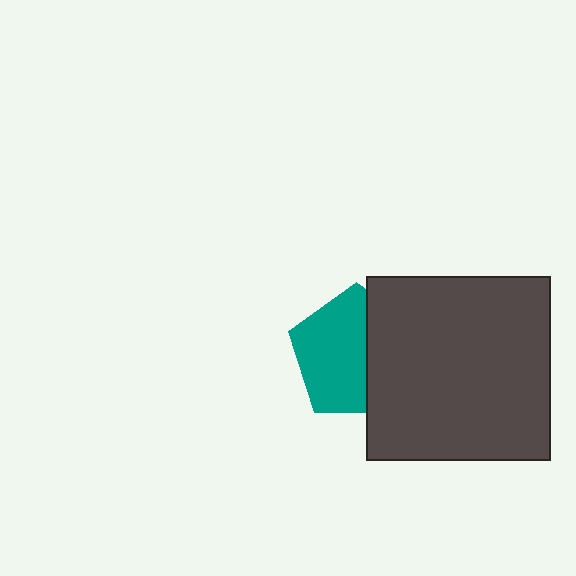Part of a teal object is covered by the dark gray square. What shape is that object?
It is a pentagon.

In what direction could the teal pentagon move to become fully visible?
The teal pentagon could move left. That would shift it out from behind the dark gray square entirely.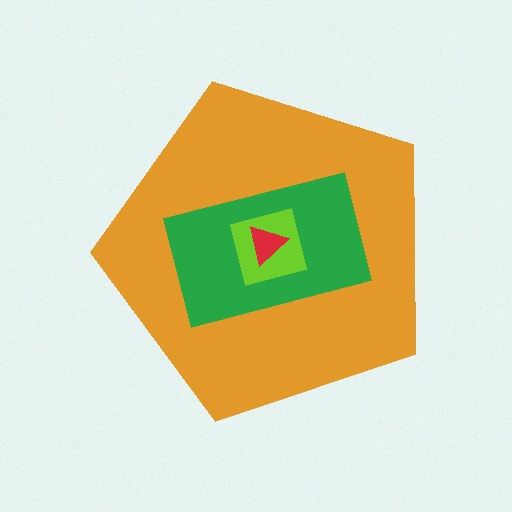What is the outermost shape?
The orange pentagon.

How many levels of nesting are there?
4.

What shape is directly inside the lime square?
The red triangle.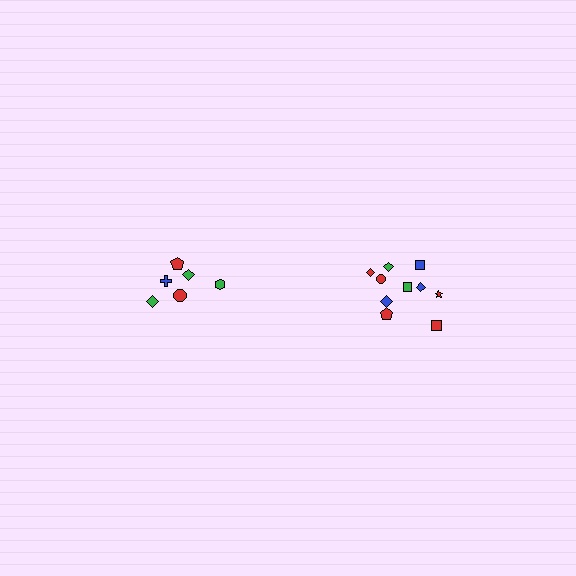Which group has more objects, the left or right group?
The right group.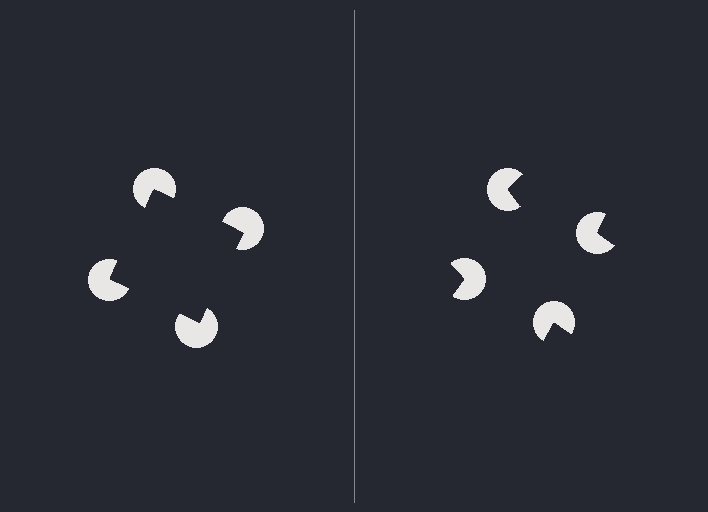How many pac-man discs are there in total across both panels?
8 — 4 on each side.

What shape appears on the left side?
An illusory square.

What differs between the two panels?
The pac-man discs are positioned identically on both sides; only the wedge orientations differ. On the left they align to a square; on the right they are misaligned.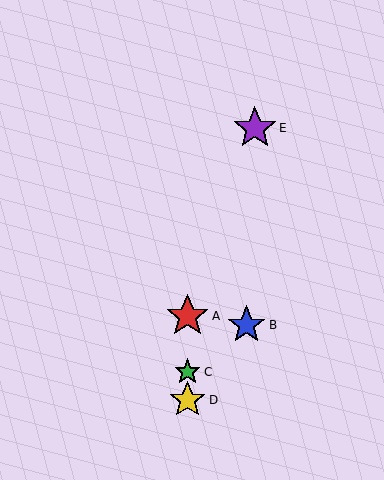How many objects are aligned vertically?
3 objects (A, C, D) are aligned vertically.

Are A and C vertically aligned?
Yes, both are at x≈188.